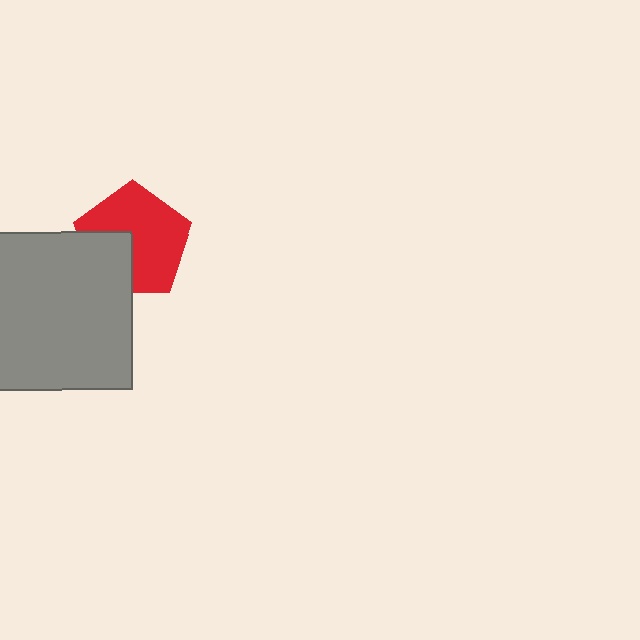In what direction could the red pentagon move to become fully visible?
The red pentagon could move toward the upper-right. That would shift it out from behind the gray square entirely.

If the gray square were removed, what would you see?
You would see the complete red pentagon.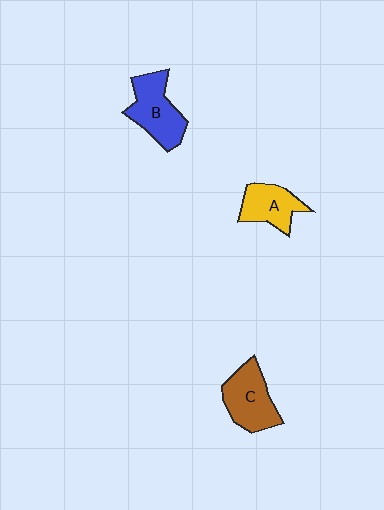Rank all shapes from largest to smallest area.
From largest to smallest: B (blue), C (brown), A (yellow).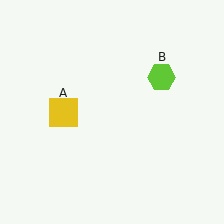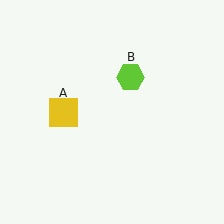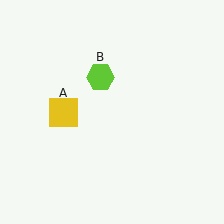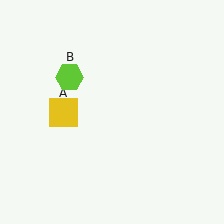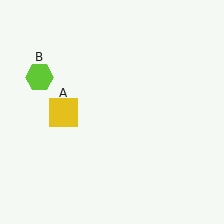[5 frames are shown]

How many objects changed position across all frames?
1 object changed position: lime hexagon (object B).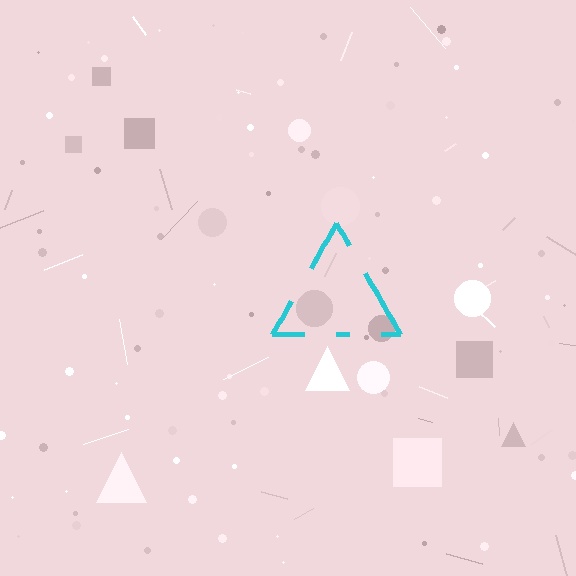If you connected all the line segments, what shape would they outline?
They would outline a triangle.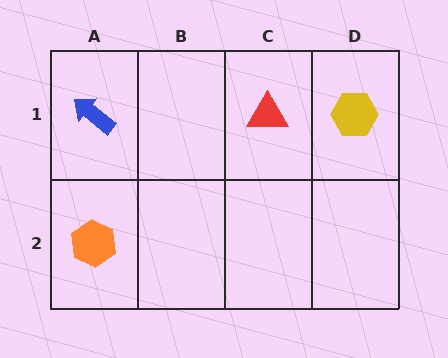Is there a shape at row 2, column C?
No, that cell is empty.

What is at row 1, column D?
A yellow hexagon.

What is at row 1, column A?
A blue arrow.